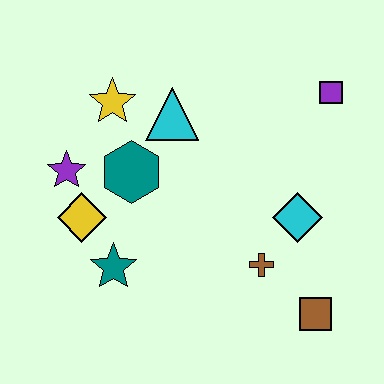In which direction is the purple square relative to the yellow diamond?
The purple square is to the right of the yellow diamond.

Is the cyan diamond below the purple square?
Yes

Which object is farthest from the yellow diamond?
The purple square is farthest from the yellow diamond.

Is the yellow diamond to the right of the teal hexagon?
No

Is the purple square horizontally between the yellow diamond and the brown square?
No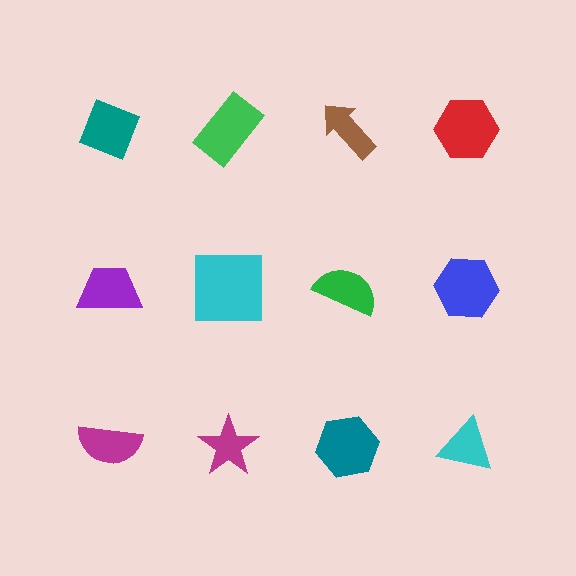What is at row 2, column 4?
A blue hexagon.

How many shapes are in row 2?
4 shapes.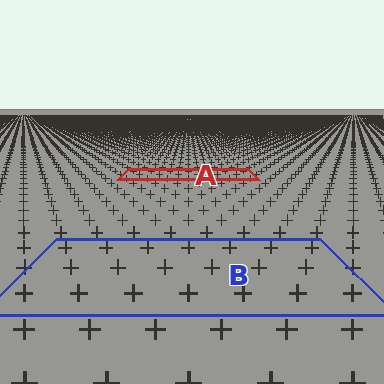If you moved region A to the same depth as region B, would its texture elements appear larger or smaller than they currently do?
They would appear larger. At a closer depth, the same texture elements are projected at a bigger on-screen size.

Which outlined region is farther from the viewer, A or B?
Region A is farther from the viewer — the texture elements inside it appear smaller and more densely packed.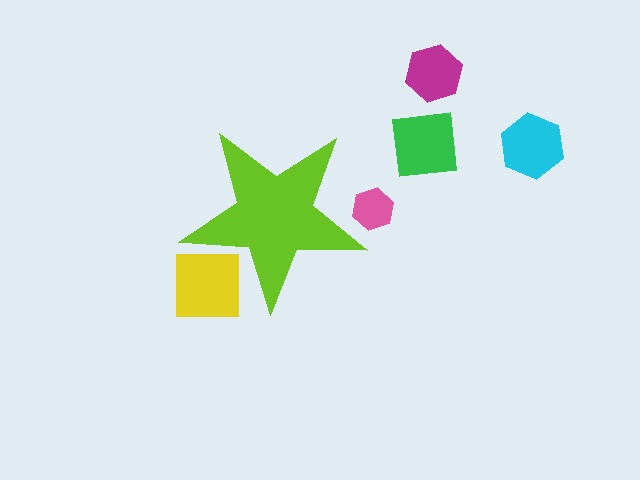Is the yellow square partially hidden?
Yes, the yellow square is partially hidden behind the lime star.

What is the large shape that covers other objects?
A lime star.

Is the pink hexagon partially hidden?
Yes, the pink hexagon is partially hidden behind the lime star.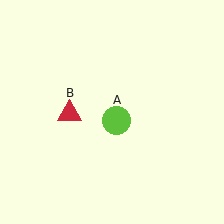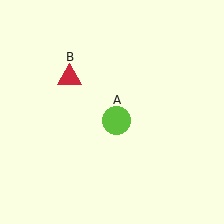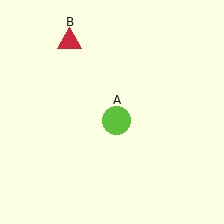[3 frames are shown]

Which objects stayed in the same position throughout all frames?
Lime circle (object A) remained stationary.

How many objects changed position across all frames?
1 object changed position: red triangle (object B).